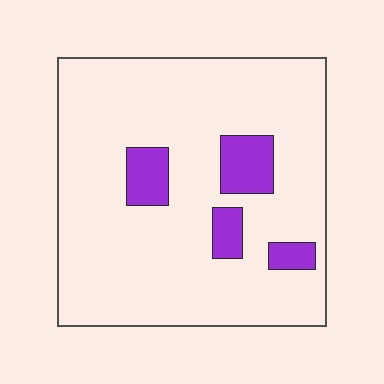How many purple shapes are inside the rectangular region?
4.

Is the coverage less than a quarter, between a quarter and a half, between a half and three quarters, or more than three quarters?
Less than a quarter.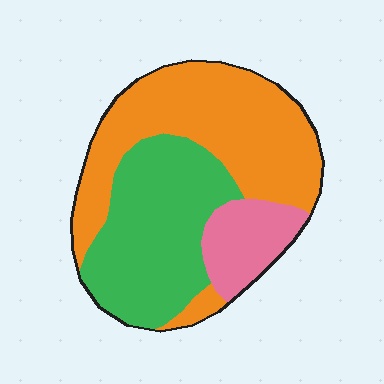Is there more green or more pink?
Green.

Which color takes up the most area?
Orange, at roughly 45%.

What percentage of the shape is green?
Green takes up about three eighths (3/8) of the shape.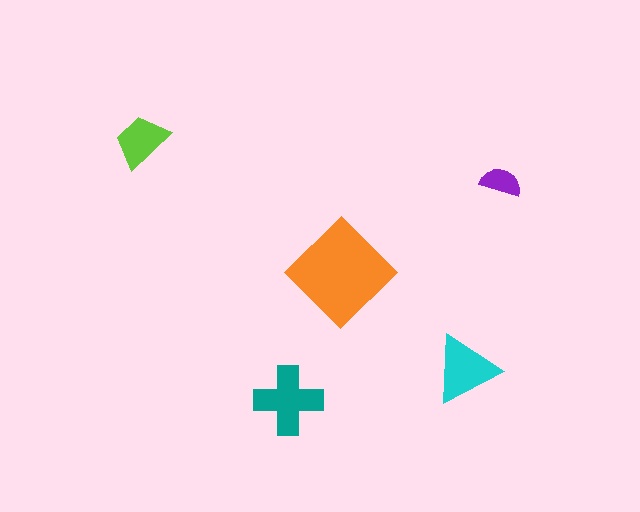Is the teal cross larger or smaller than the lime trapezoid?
Larger.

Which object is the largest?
The orange diamond.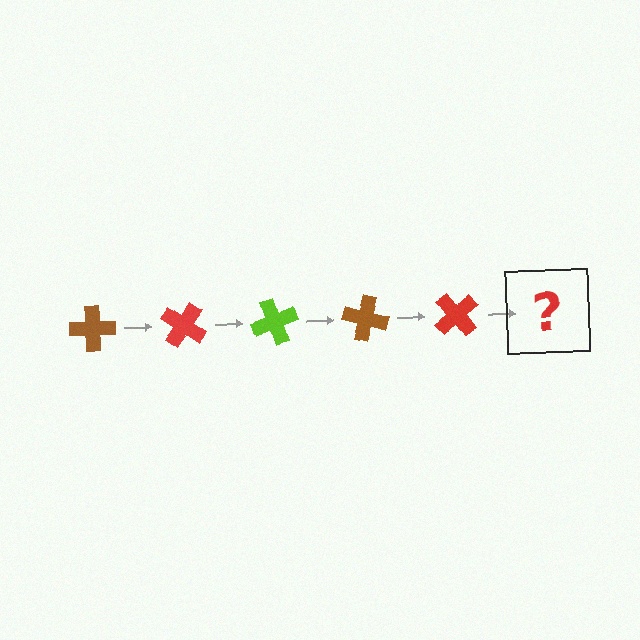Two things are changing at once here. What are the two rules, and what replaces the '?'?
The two rules are that it rotates 35 degrees each step and the color cycles through brown, red, and lime. The '?' should be a lime cross, rotated 175 degrees from the start.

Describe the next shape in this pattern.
It should be a lime cross, rotated 175 degrees from the start.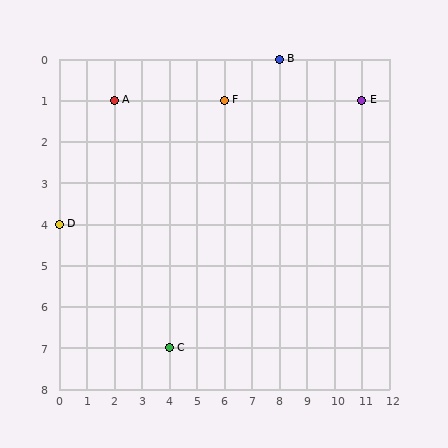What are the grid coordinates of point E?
Point E is at grid coordinates (11, 1).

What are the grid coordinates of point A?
Point A is at grid coordinates (2, 1).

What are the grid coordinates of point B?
Point B is at grid coordinates (8, 0).